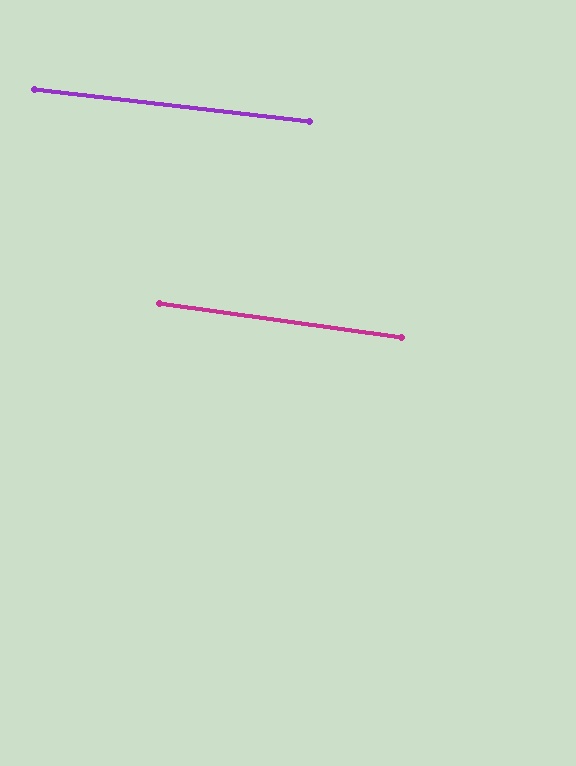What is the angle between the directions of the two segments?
Approximately 1 degree.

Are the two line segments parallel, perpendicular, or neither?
Parallel — their directions differ by only 1.2°.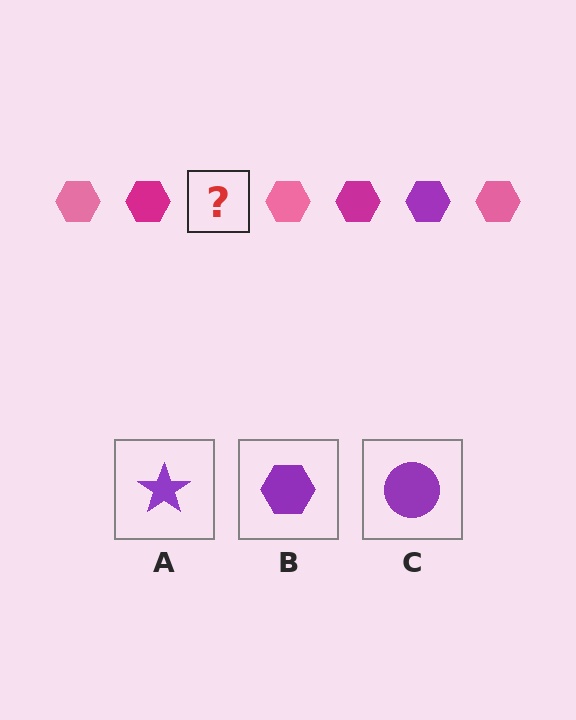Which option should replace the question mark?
Option B.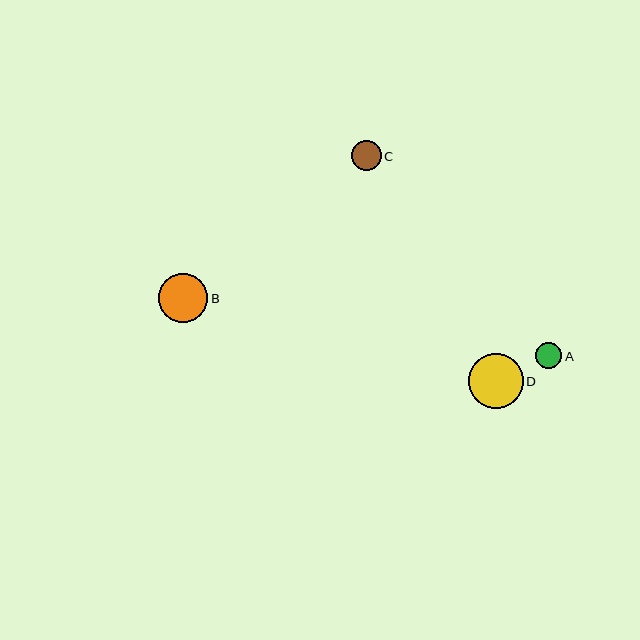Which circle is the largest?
Circle D is the largest with a size of approximately 55 pixels.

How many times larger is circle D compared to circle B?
Circle D is approximately 1.1 times the size of circle B.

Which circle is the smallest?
Circle A is the smallest with a size of approximately 26 pixels.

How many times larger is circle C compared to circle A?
Circle C is approximately 1.2 times the size of circle A.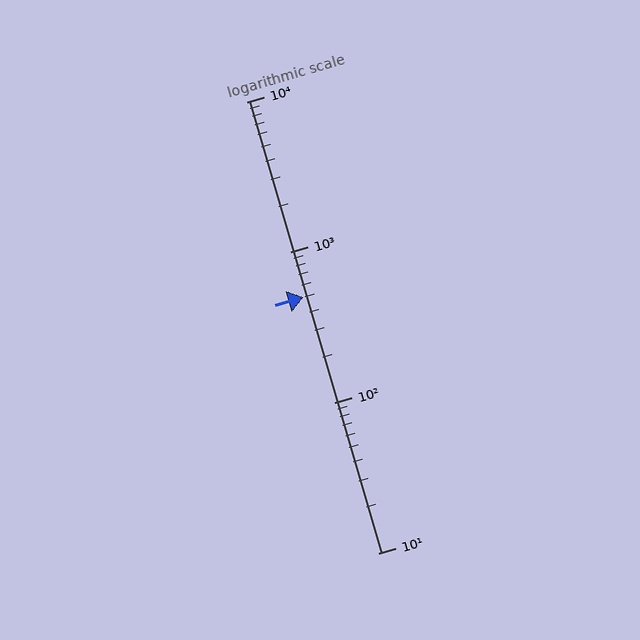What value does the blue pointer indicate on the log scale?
The pointer indicates approximately 500.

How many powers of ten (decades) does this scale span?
The scale spans 3 decades, from 10 to 10000.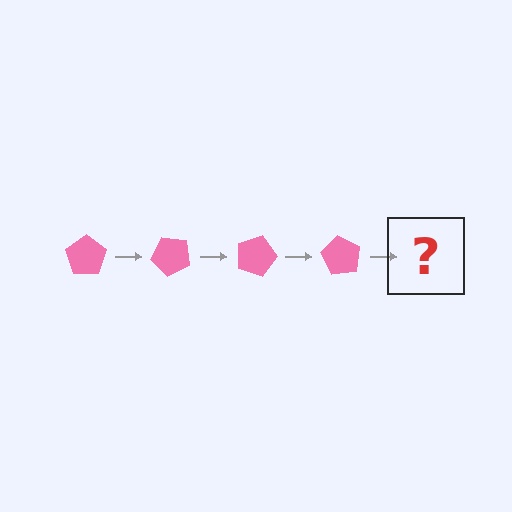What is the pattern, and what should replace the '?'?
The pattern is that the pentagon rotates 45 degrees each step. The '?' should be a pink pentagon rotated 180 degrees.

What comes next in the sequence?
The next element should be a pink pentagon rotated 180 degrees.